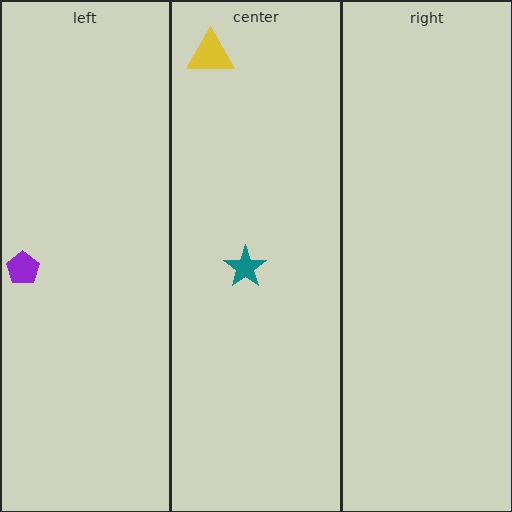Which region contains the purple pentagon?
The left region.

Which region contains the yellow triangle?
The center region.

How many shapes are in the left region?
1.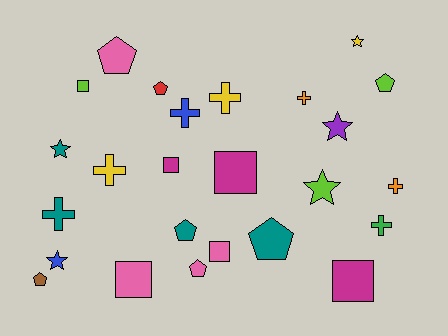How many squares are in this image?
There are 6 squares.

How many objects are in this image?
There are 25 objects.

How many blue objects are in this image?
There are 2 blue objects.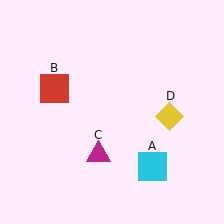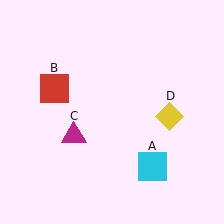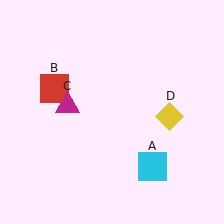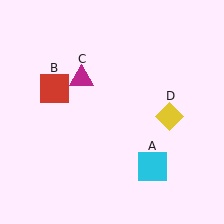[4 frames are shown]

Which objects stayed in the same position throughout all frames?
Cyan square (object A) and red square (object B) and yellow diamond (object D) remained stationary.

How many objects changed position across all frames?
1 object changed position: magenta triangle (object C).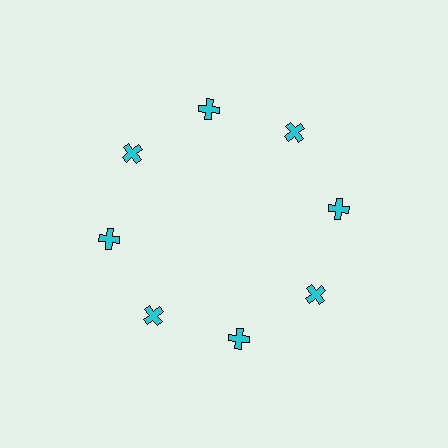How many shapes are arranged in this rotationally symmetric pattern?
There are 8 shapes, arranged in 8 groups of 1.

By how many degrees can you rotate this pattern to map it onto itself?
The pattern maps onto itself every 45 degrees of rotation.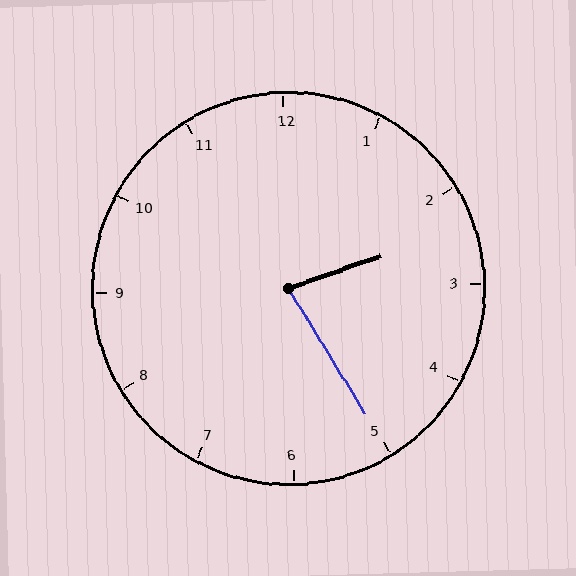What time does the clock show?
2:25.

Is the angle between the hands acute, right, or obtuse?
It is acute.